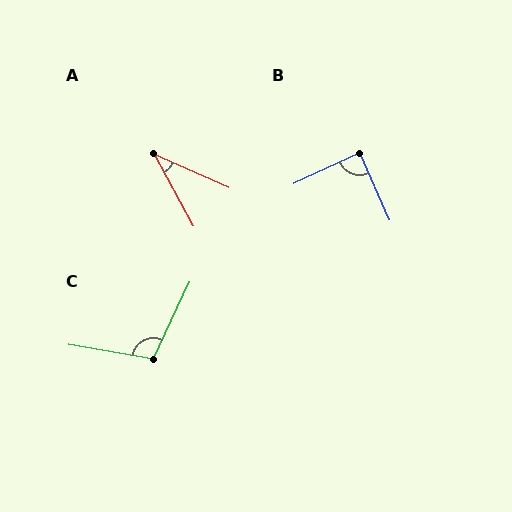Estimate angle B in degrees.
Approximately 89 degrees.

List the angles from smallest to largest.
A (38°), B (89°), C (106°).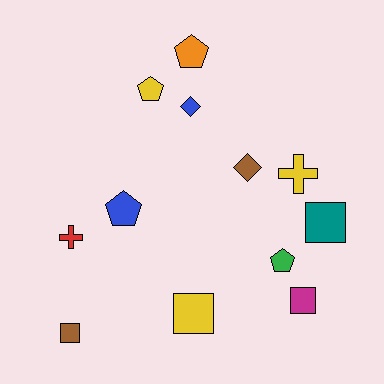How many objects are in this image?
There are 12 objects.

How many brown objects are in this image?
There are 2 brown objects.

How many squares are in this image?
There are 4 squares.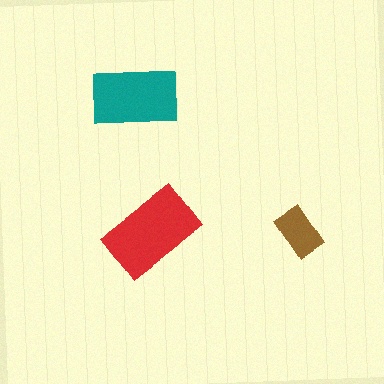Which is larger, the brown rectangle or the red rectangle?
The red one.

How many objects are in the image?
There are 3 objects in the image.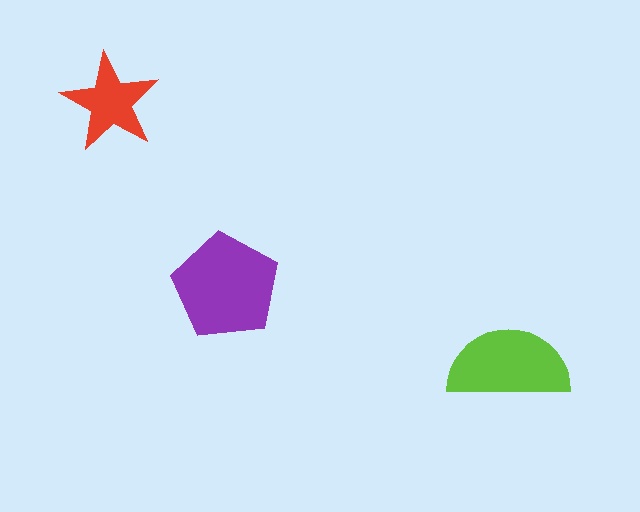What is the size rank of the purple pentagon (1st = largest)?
1st.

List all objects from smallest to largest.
The red star, the lime semicircle, the purple pentagon.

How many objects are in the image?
There are 3 objects in the image.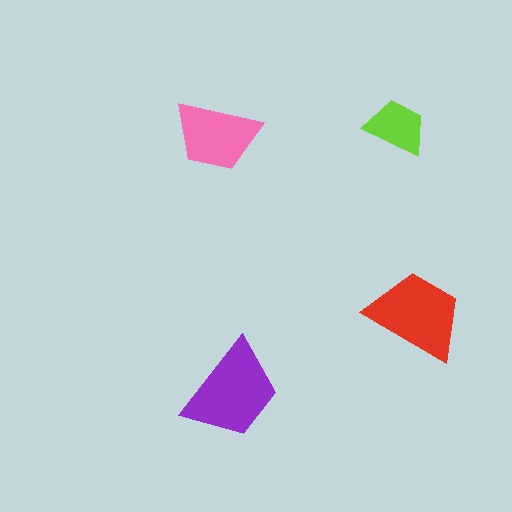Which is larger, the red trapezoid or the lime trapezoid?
The red one.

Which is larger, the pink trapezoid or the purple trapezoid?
The purple one.